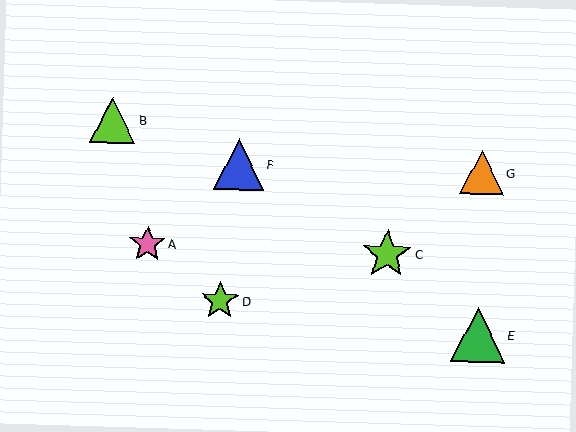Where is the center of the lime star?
The center of the lime star is at (220, 301).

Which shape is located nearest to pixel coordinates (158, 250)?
The pink star (labeled A) at (147, 244) is nearest to that location.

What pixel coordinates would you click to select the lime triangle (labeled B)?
Click at (113, 120) to select the lime triangle B.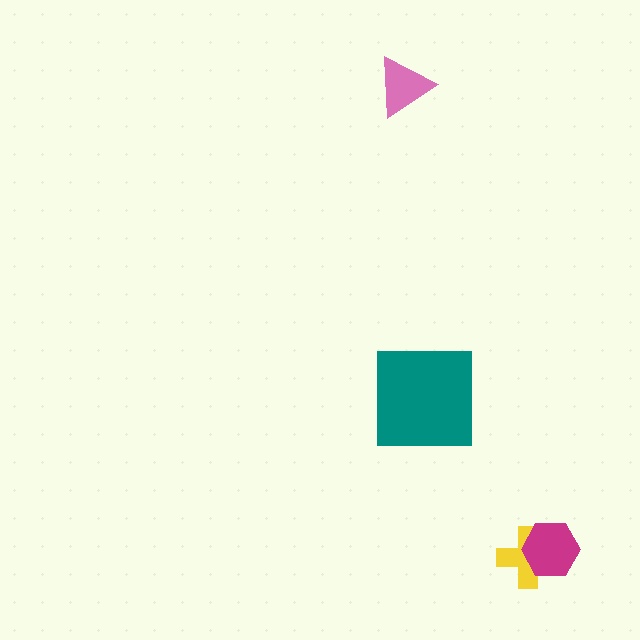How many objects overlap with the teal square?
0 objects overlap with the teal square.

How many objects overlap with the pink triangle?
0 objects overlap with the pink triangle.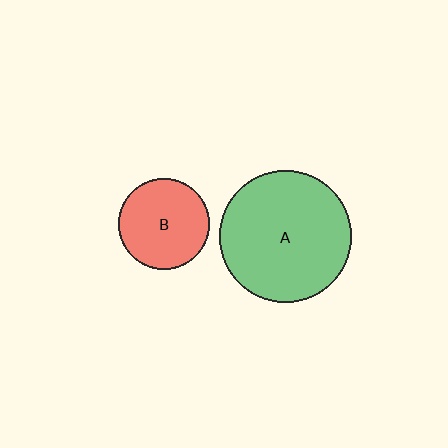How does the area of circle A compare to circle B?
Approximately 2.1 times.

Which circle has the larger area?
Circle A (green).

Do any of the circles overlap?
No, none of the circles overlap.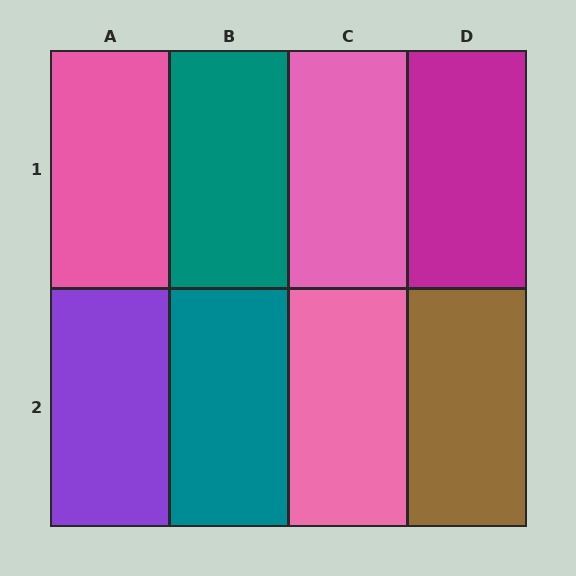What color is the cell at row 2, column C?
Pink.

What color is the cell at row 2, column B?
Teal.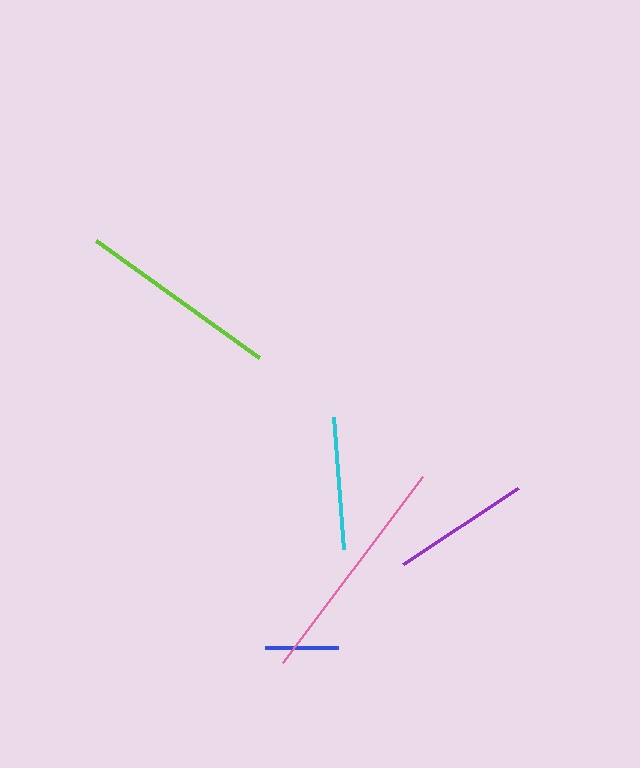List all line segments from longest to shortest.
From longest to shortest: pink, lime, purple, cyan, blue.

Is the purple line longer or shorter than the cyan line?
The purple line is longer than the cyan line.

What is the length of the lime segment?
The lime segment is approximately 201 pixels long.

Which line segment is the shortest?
The blue line is the shortest at approximately 73 pixels.